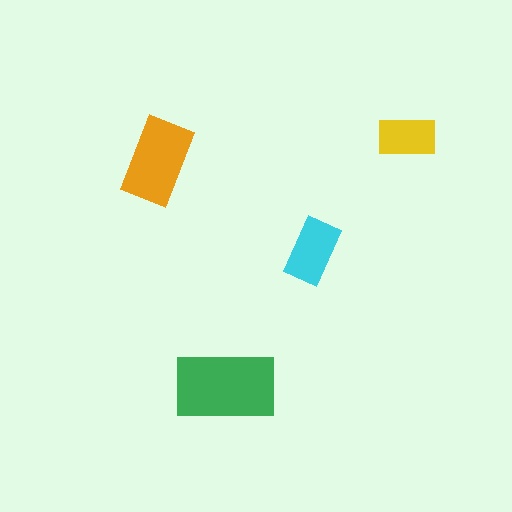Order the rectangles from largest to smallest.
the green one, the orange one, the cyan one, the yellow one.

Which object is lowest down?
The green rectangle is bottommost.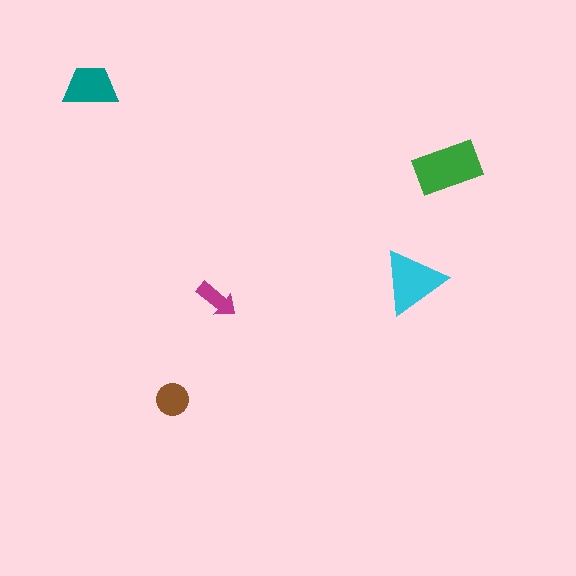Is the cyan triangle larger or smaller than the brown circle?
Larger.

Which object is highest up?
The teal trapezoid is topmost.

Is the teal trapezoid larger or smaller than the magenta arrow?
Larger.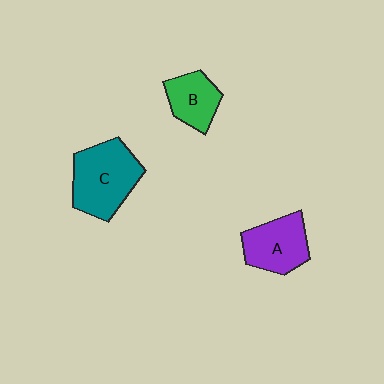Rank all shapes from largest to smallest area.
From largest to smallest: C (teal), A (purple), B (green).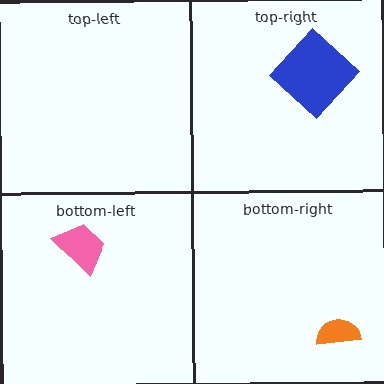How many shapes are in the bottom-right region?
1.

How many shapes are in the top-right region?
1.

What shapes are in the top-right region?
The blue diamond.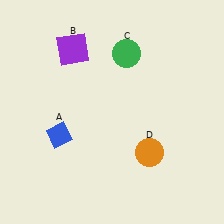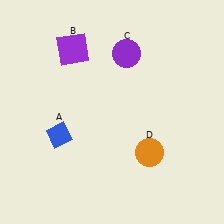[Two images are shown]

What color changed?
The circle (C) changed from green in Image 1 to purple in Image 2.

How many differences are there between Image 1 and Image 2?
There is 1 difference between the two images.